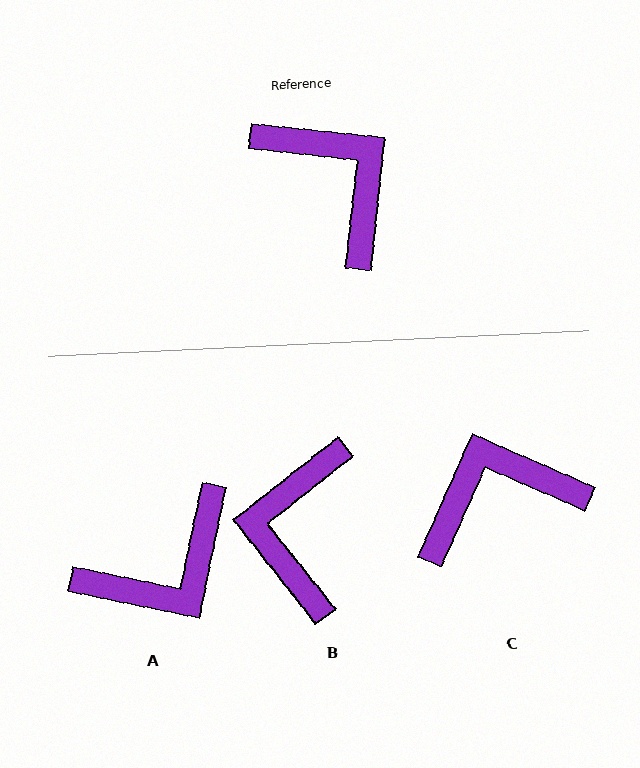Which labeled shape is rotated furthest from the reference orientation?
B, about 135 degrees away.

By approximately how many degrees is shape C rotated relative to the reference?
Approximately 73 degrees counter-clockwise.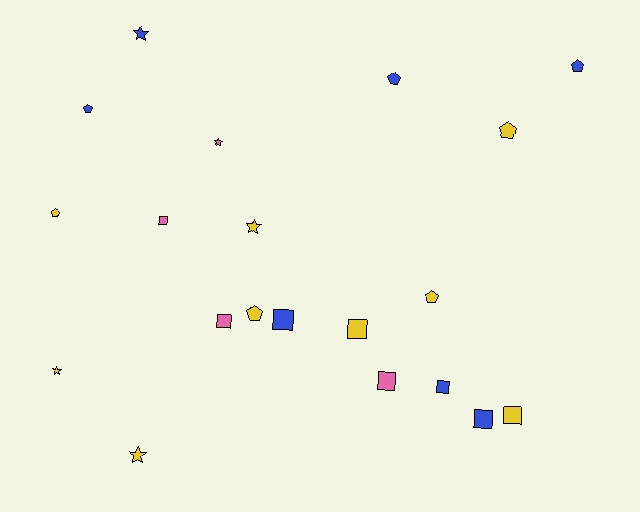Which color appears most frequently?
Yellow, with 9 objects.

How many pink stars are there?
There is 1 pink star.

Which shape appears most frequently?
Square, with 8 objects.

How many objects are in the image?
There are 20 objects.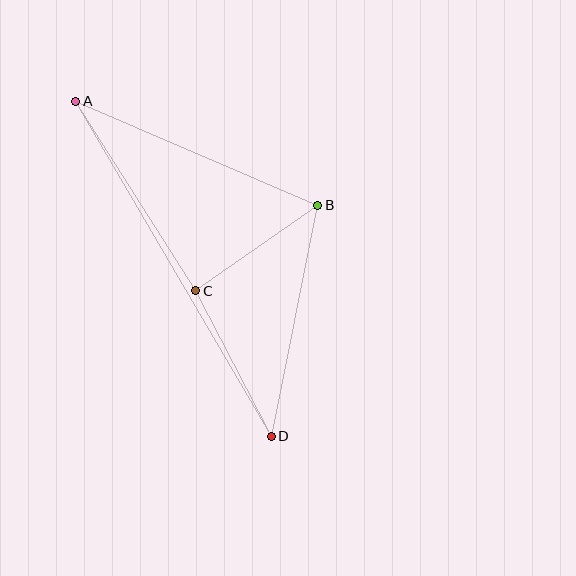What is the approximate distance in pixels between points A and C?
The distance between A and C is approximately 224 pixels.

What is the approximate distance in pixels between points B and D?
The distance between B and D is approximately 236 pixels.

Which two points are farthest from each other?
Points A and D are farthest from each other.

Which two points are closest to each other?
Points B and C are closest to each other.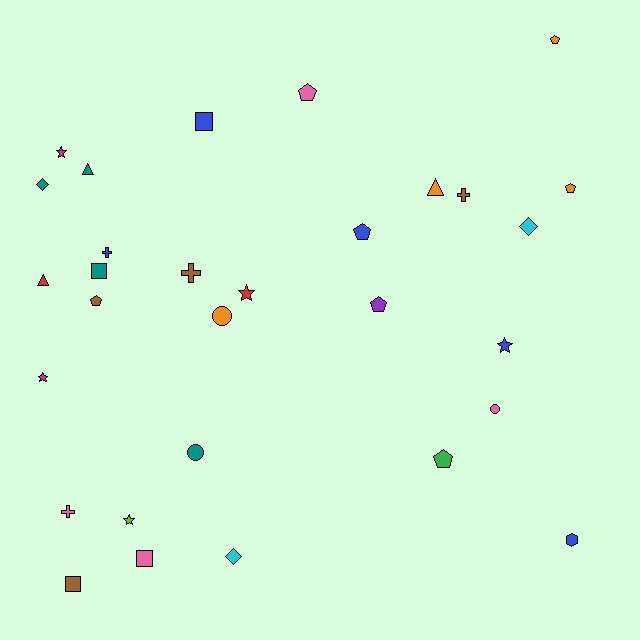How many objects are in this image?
There are 30 objects.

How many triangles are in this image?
There are 3 triangles.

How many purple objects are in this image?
There is 1 purple object.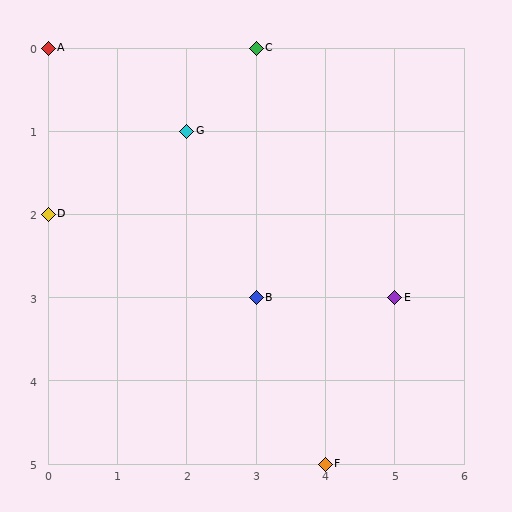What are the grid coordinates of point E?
Point E is at grid coordinates (5, 3).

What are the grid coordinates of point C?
Point C is at grid coordinates (3, 0).